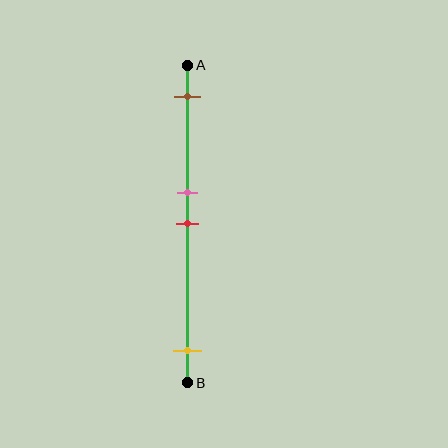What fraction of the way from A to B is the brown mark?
The brown mark is approximately 10% (0.1) of the way from A to B.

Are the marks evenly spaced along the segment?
No, the marks are not evenly spaced.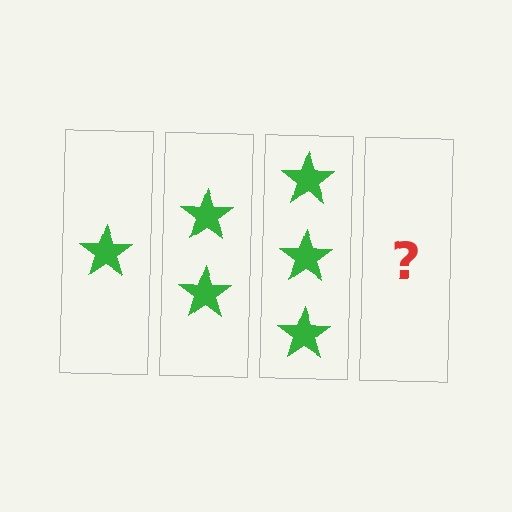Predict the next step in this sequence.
The next step is 4 stars.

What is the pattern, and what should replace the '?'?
The pattern is that each step adds one more star. The '?' should be 4 stars.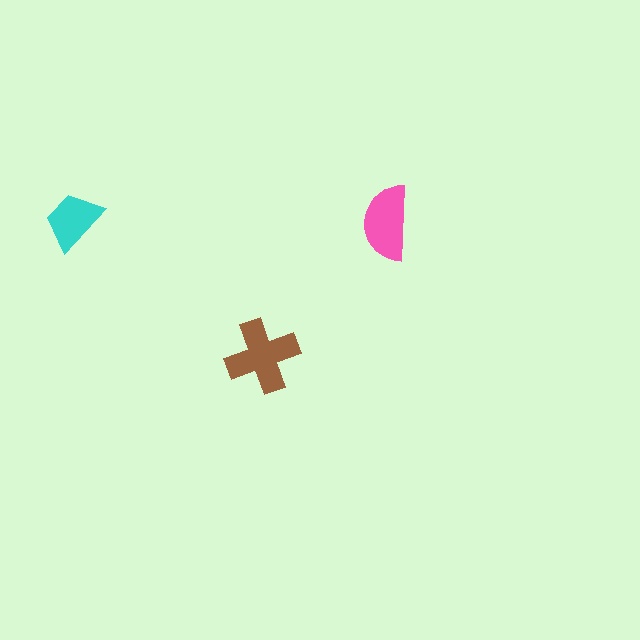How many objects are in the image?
There are 3 objects in the image.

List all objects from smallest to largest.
The cyan trapezoid, the pink semicircle, the brown cross.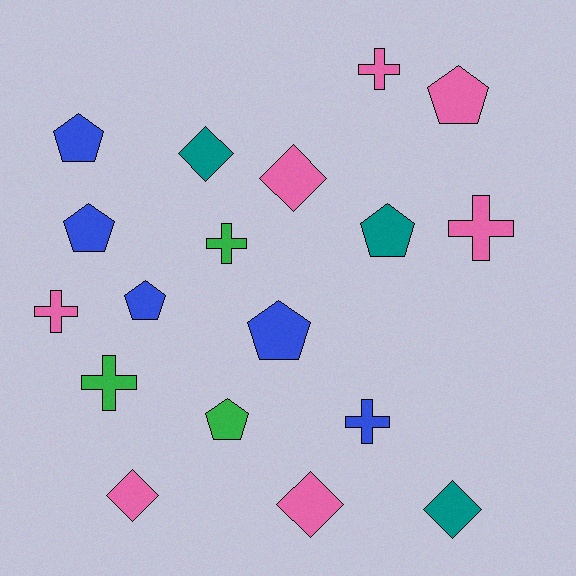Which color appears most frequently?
Pink, with 7 objects.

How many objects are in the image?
There are 18 objects.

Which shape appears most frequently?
Pentagon, with 7 objects.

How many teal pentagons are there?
There is 1 teal pentagon.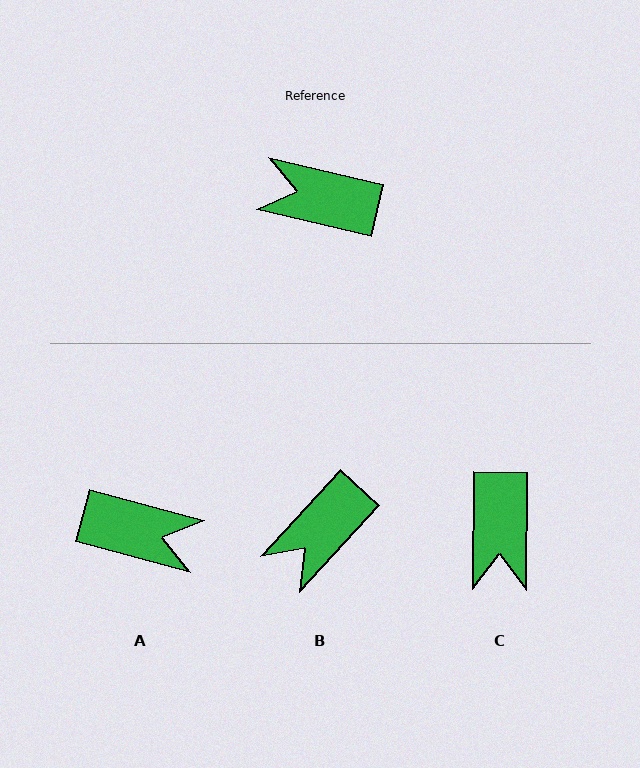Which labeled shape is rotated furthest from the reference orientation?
A, about 178 degrees away.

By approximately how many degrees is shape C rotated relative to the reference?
Approximately 103 degrees counter-clockwise.